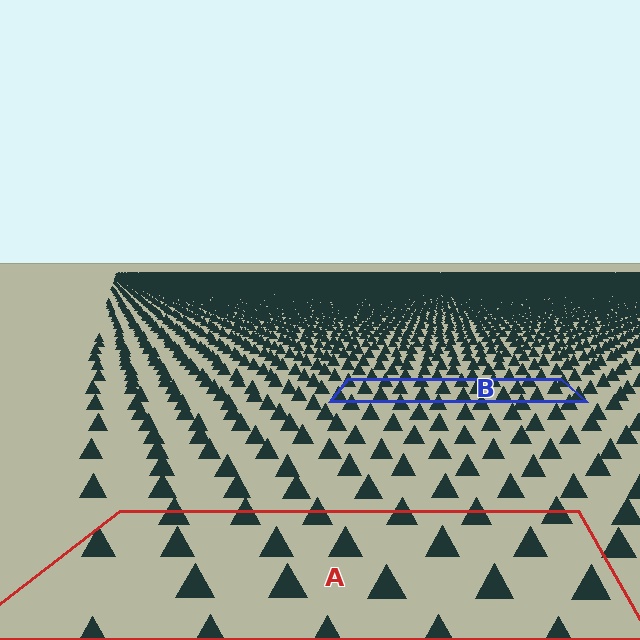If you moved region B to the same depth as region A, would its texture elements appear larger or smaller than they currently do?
They would appear larger. At a closer depth, the same texture elements are projected at a bigger on-screen size.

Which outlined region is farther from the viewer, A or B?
Region B is farther from the viewer — the texture elements inside it appear smaller and more densely packed.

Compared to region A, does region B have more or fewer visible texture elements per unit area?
Region B has more texture elements per unit area — they are packed more densely because it is farther away.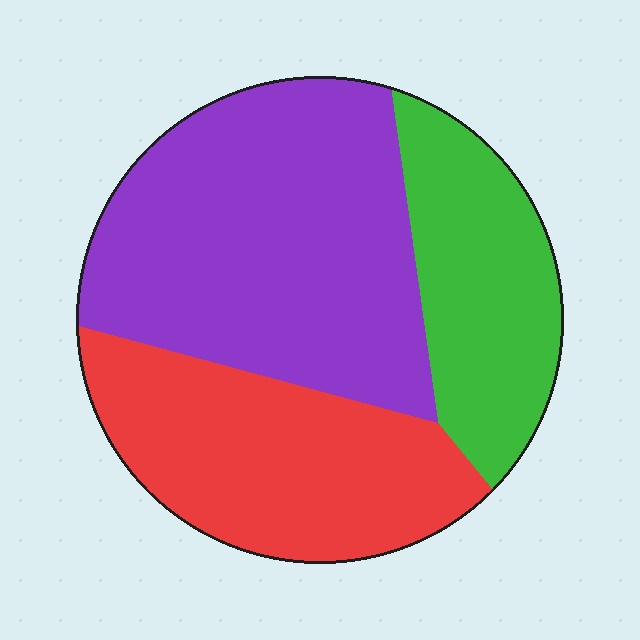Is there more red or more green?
Red.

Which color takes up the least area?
Green, at roughly 25%.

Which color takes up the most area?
Purple, at roughly 45%.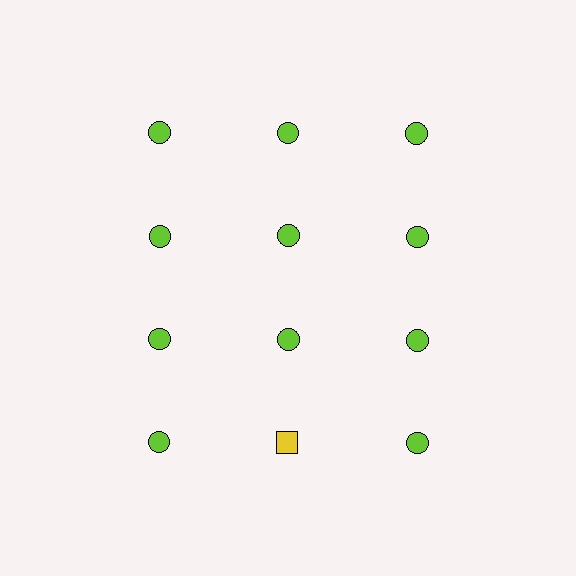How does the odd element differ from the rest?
It differs in both color (yellow instead of lime) and shape (square instead of circle).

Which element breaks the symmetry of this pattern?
The yellow square in the fourth row, second from left column breaks the symmetry. All other shapes are lime circles.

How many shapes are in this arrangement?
There are 12 shapes arranged in a grid pattern.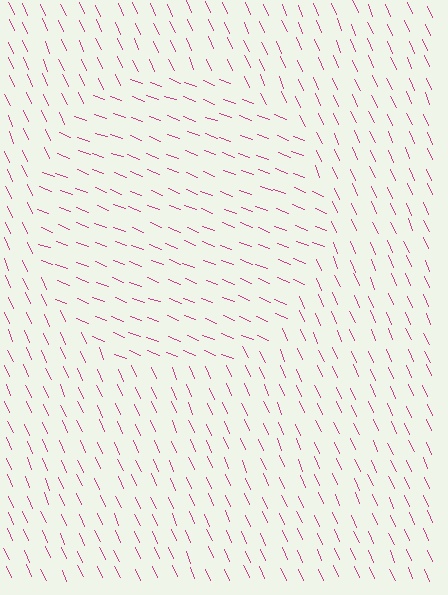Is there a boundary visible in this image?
Yes, there is a texture boundary formed by a change in line orientation.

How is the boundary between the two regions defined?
The boundary is defined purely by a change in line orientation (approximately 45 degrees difference). All lines are the same color and thickness.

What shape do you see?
I see a circle.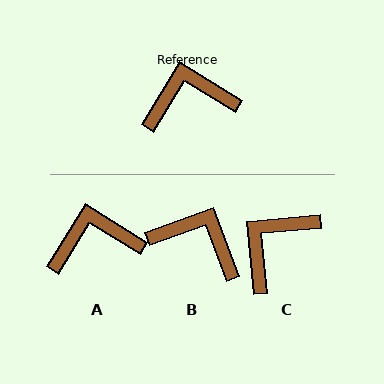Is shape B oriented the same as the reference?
No, it is off by about 39 degrees.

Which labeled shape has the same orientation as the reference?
A.